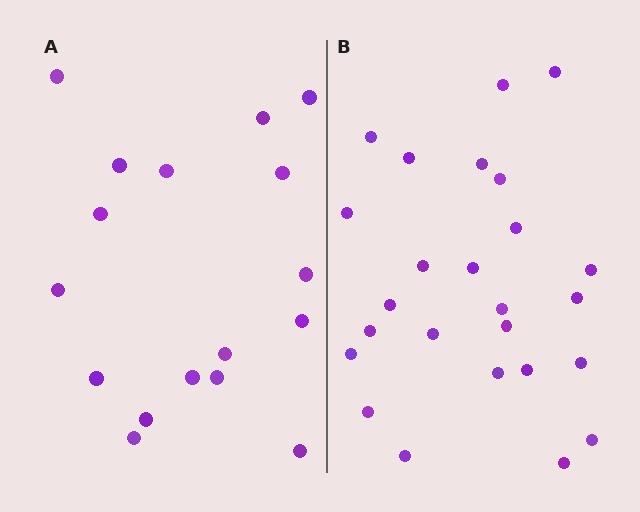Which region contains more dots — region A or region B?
Region B (the right region) has more dots.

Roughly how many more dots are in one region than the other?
Region B has roughly 8 or so more dots than region A.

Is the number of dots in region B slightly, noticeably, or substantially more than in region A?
Region B has substantially more. The ratio is roughly 1.5 to 1.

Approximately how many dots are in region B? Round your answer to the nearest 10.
About 20 dots. (The exact count is 25, which rounds to 20.)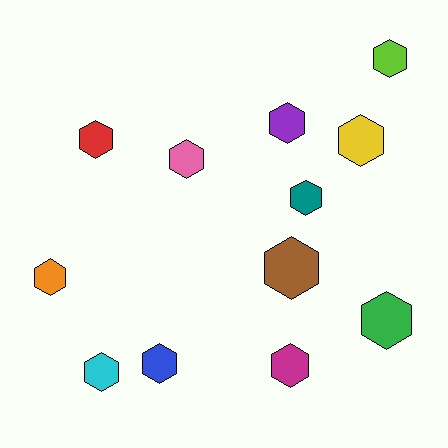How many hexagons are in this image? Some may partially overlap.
There are 12 hexagons.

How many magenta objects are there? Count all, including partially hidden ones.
There is 1 magenta object.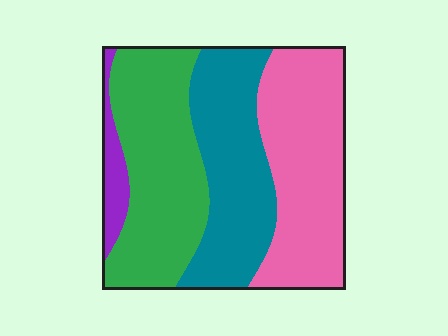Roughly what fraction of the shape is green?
Green takes up about one third (1/3) of the shape.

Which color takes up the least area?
Purple, at roughly 5%.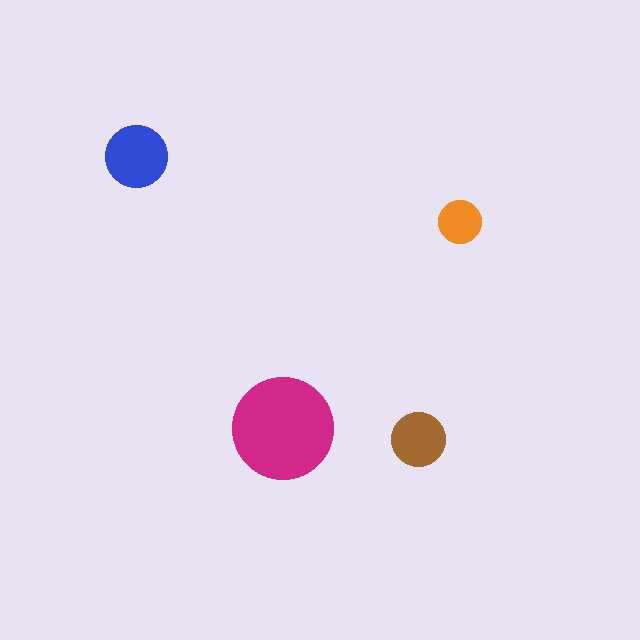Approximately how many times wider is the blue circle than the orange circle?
About 1.5 times wider.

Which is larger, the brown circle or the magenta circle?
The magenta one.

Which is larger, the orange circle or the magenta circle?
The magenta one.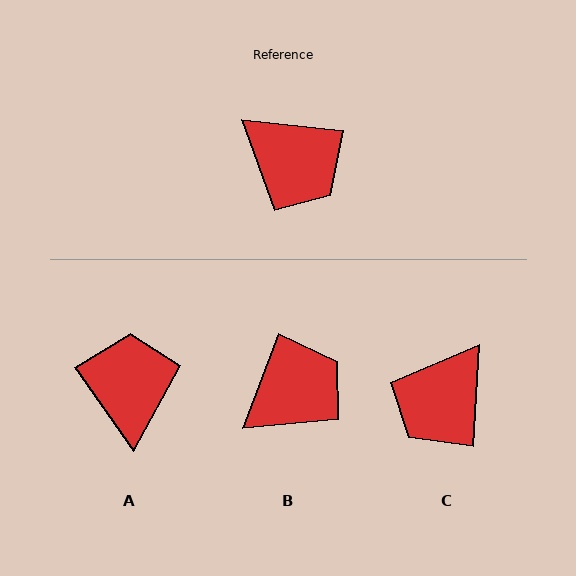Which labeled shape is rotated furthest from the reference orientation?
A, about 132 degrees away.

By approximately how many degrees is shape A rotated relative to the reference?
Approximately 132 degrees counter-clockwise.